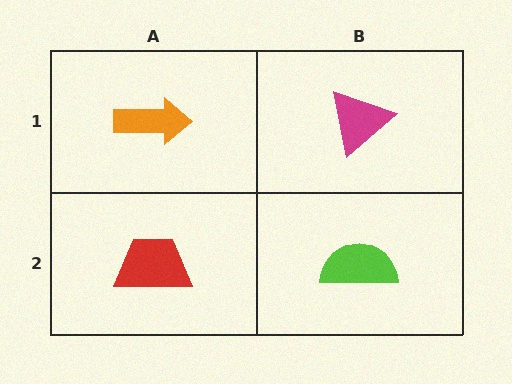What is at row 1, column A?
An orange arrow.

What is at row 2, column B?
A lime semicircle.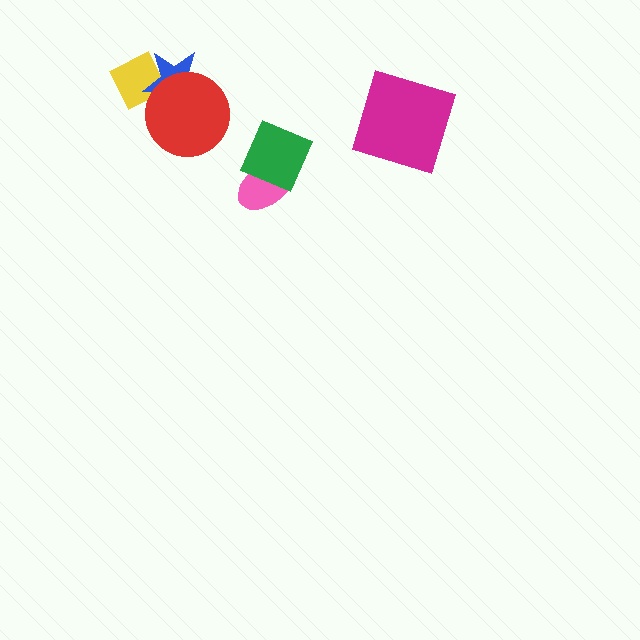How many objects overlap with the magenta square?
0 objects overlap with the magenta square.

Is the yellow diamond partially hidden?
Yes, it is partially covered by another shape.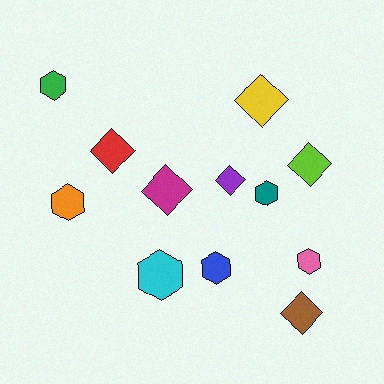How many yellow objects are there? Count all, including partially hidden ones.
There is 1 yellow object.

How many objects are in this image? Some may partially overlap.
There are 12 objects.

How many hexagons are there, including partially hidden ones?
There are 6 hexagons.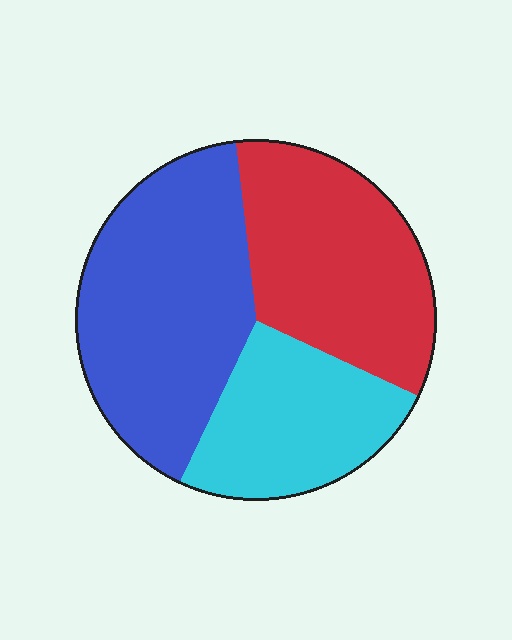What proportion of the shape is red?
Red takes up between a third and a half of the shape.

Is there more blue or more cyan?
Blue.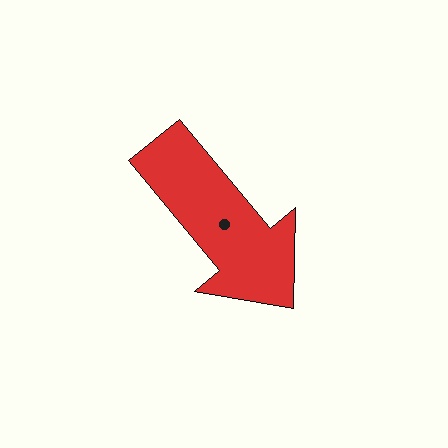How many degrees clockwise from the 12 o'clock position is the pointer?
Approximately 140 degrees.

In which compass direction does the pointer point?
Southeast.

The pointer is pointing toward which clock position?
Roughly 5 o'clock.